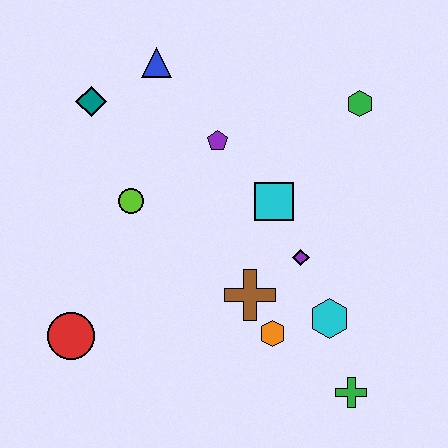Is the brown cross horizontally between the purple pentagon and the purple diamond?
Yes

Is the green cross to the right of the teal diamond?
Yes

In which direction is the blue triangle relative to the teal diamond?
The blue triangle is to the right of the teal diamond.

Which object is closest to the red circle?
The lime circle is closest to the red circle.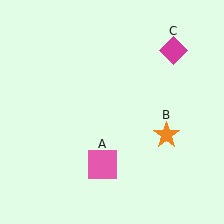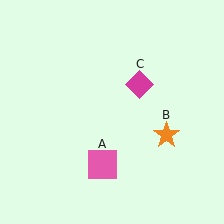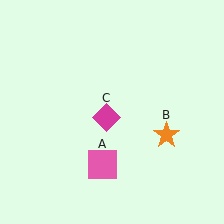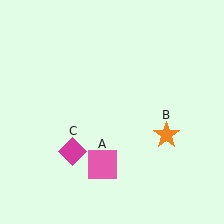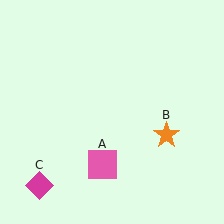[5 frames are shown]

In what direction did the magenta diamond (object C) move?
The magenta diamond (object C) moved down and to the left.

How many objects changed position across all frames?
1 object changed position: magenta diamond (object C).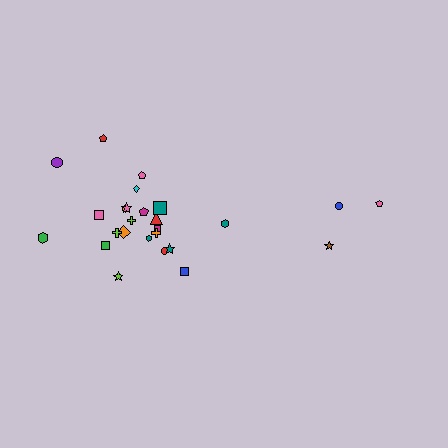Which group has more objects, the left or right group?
The left group.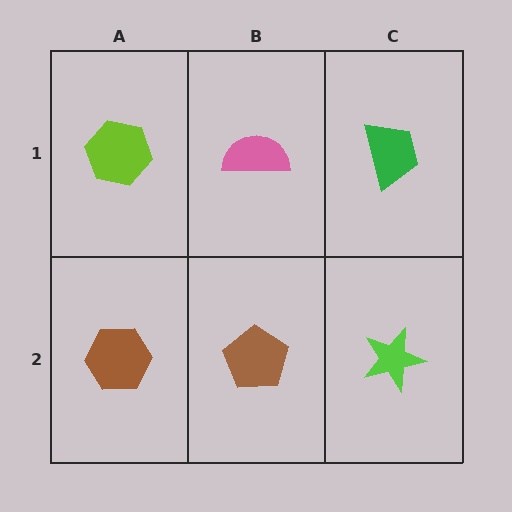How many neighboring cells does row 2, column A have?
2.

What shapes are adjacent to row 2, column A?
A lime hexagon (row 1, column A), a brown pentagon (row 2, column B).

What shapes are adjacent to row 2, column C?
A green trapezoid (row 1, column C), a brown pentagon (row 2, column B).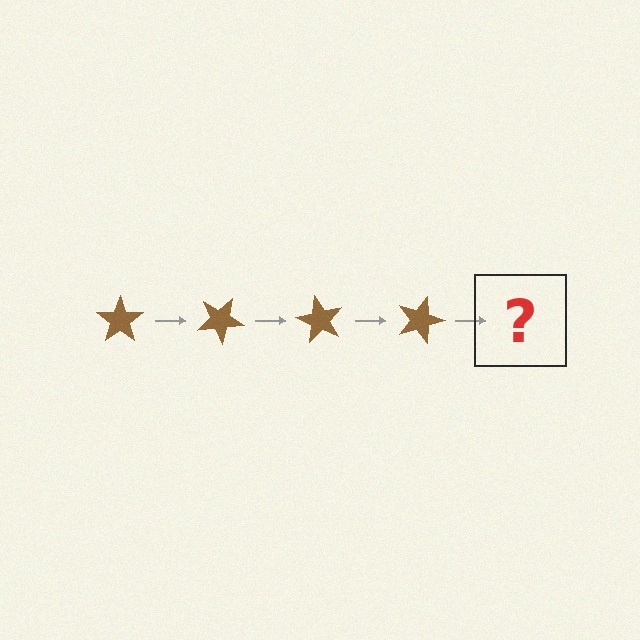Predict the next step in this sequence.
The next step is a brown star rotated 120 degrees.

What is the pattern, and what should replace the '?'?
The pattern is that the star rotates 30 degrees each step. The '?' should be a brown star rotated 120 degrees.